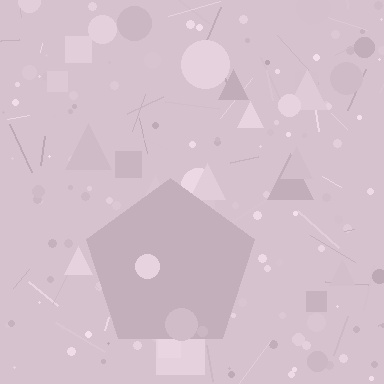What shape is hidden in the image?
A pentagon is hidden in the image.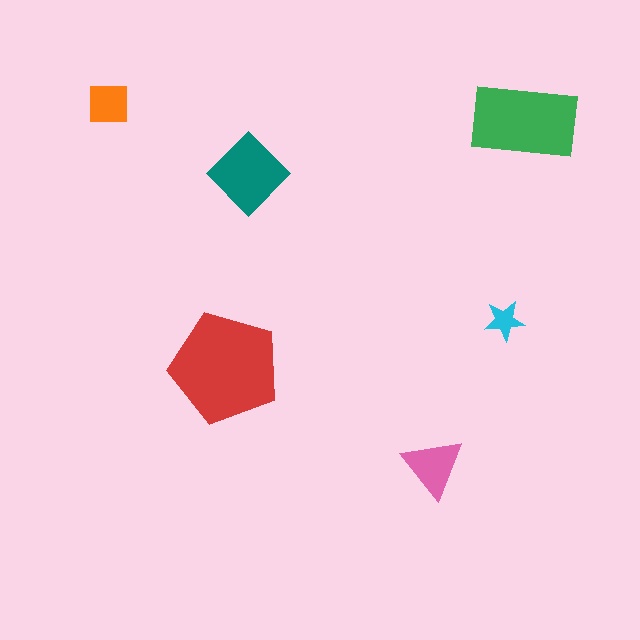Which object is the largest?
The red pentagon.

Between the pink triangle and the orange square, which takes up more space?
The pink triangle.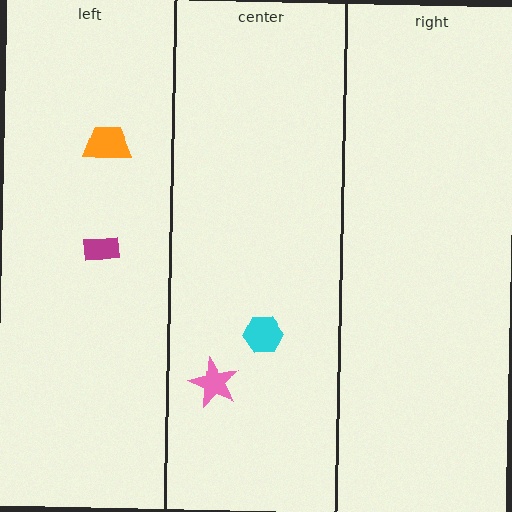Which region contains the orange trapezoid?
The left region.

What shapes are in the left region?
The magenta rectangle, the orange trapezoid.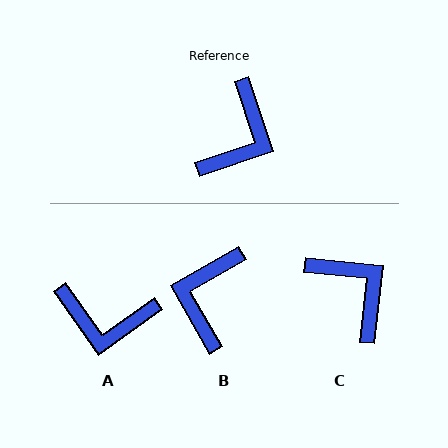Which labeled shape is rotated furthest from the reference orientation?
B, about 169 degrees away.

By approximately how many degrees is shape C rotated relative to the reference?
Approximately 65 degrees counter-clockwise.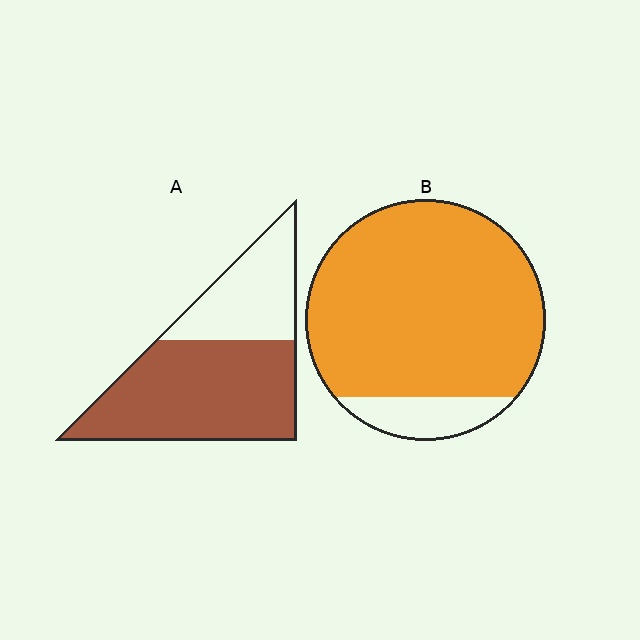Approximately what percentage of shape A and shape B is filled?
A is approximately 65% and B is approximately 90%.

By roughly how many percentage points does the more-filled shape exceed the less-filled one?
By roughly 20 percentage points (B over A).